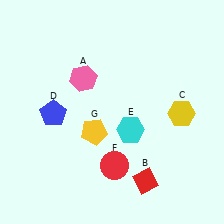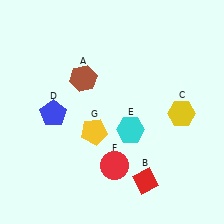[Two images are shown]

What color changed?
The hexagon (A) changed from pink in Image 1 to brown in Image 2.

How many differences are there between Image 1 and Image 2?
There is 1 difference between the two images.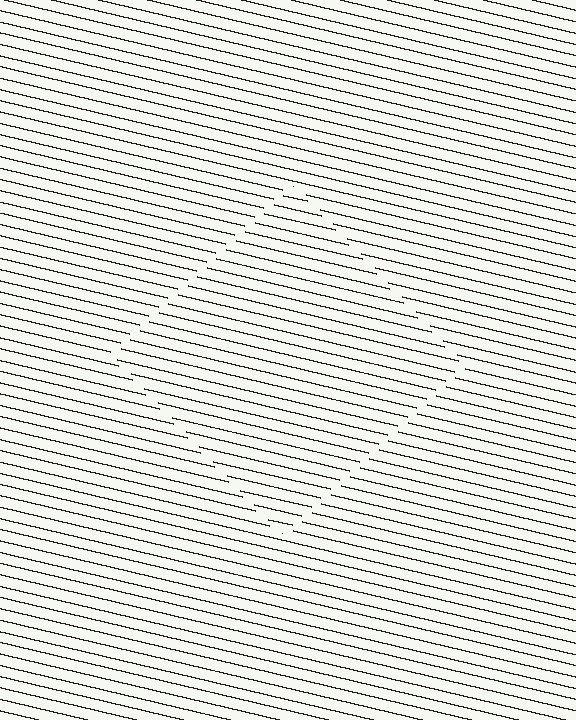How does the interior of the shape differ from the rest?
The interior of the shape contains the same grating, shifted by half a period — the contour is defined by the phase discontinuity where line-ends from the inner and outer gratings abut.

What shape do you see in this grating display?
An illusory square. The interior of the shape contains the same grating, shifted by half a period — the contour is defined by the phase discontinuity where line-ends from the inner and outer gratings abut.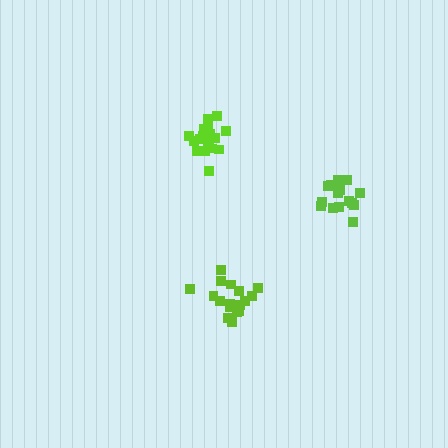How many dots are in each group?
Group 1: 16 dots, Group 2: 17 dots, Group 3: 18 dots (51 total).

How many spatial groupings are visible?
There are 3 spatial groupings.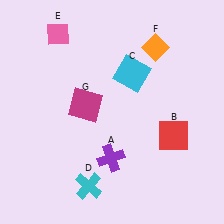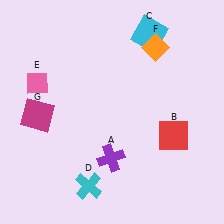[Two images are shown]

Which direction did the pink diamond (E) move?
The pink diamond (E) moved down.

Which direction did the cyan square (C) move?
The cyan square (C) moved up.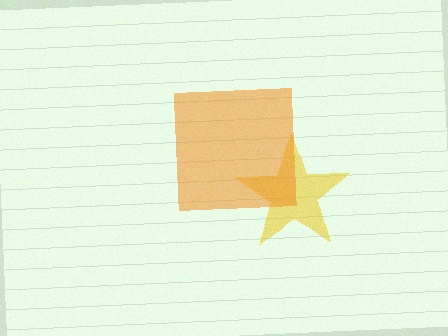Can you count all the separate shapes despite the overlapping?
Yes, there are 2 separate shapes.